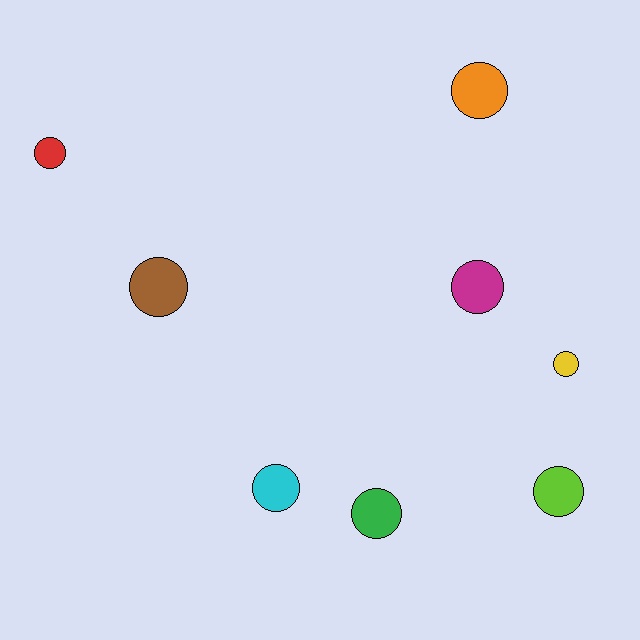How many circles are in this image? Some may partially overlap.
There are 8 circles.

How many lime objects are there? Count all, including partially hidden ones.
There is 1 lime object.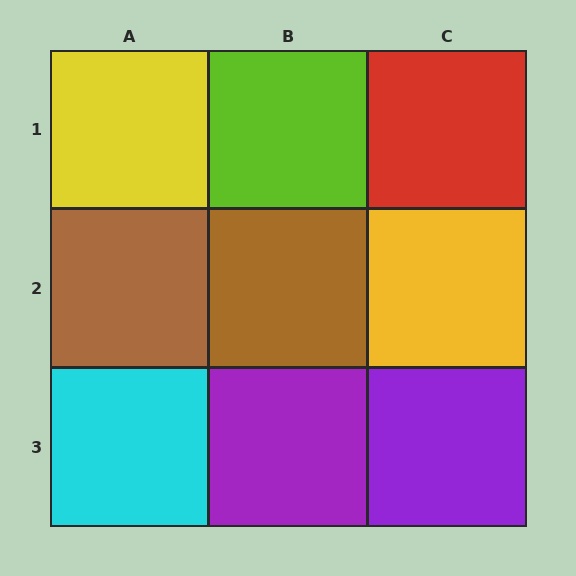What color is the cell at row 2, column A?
Brown.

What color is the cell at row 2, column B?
Brown.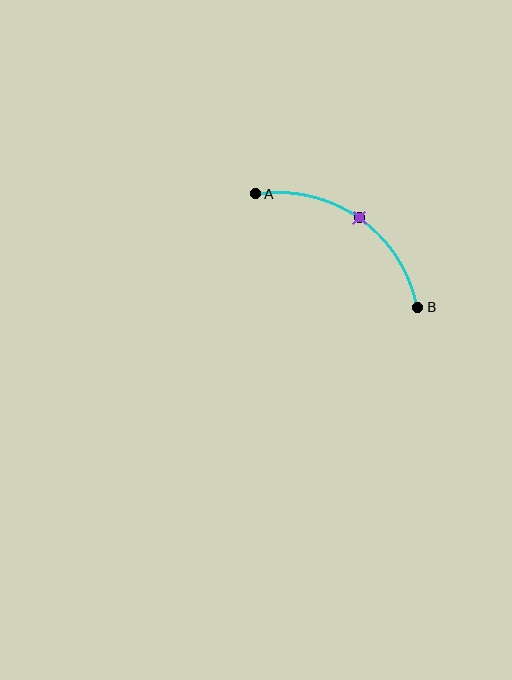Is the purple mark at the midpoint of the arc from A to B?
Yes. The purple mark lies on the arc at equal arc-length from both A and B — it is the arc midpoint.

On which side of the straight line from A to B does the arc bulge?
The arc bulges above and to the right of the straight line connecting A and B.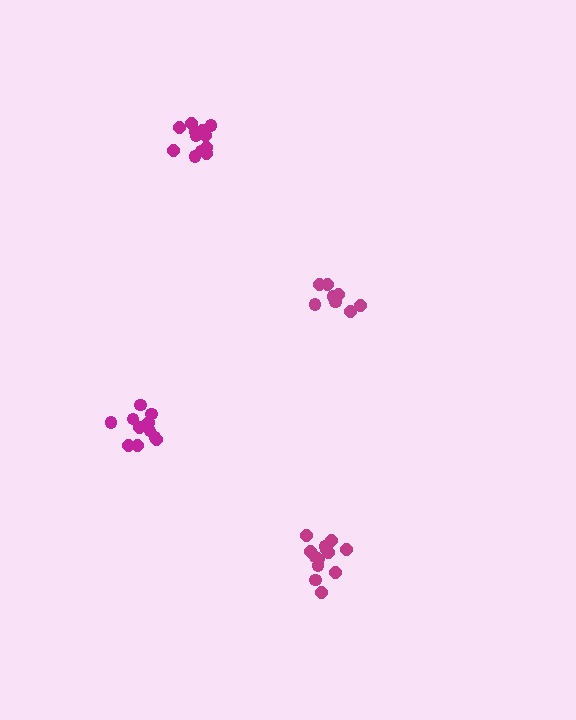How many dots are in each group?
Group 1: 12 dots, Group 2: 11 dots, Group 3: 13 dots, Group 4: 8 dots (44 total).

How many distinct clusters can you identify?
There are 4 distinct clusters.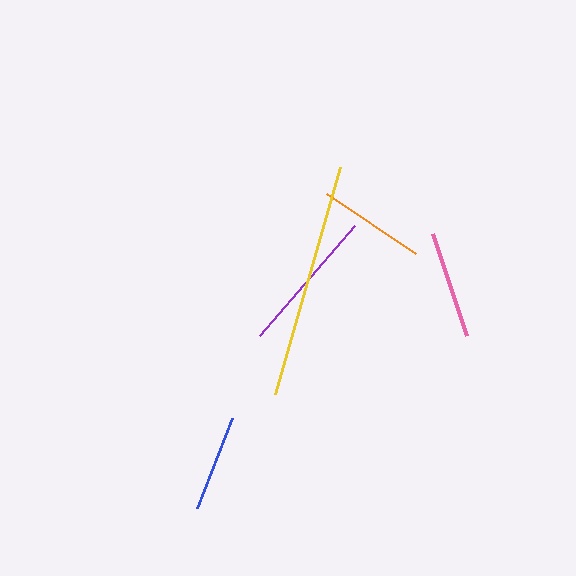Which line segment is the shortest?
The blue line is the shortest at approximately 96 pixels.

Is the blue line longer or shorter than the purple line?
The purple line is longer than the blue line.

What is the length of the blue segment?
The blue segment is approximately 96 pixels long.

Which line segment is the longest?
The yellow line is the longest at approximately 236 pixels.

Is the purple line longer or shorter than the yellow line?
The yellow line is longer than the purple line.